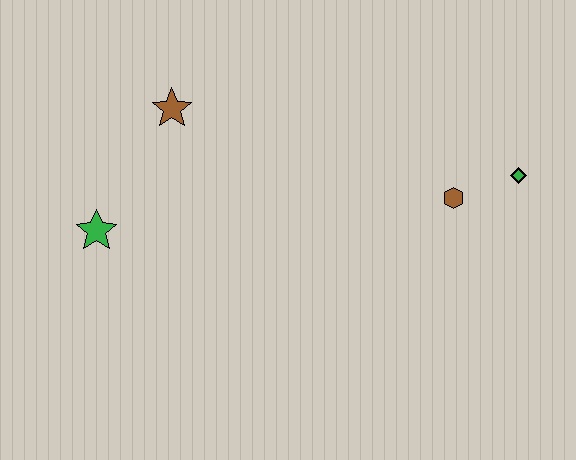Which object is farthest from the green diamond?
The green star is farthest from the green diamond.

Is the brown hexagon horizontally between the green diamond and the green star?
Yes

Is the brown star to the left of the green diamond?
Yes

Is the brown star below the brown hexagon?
No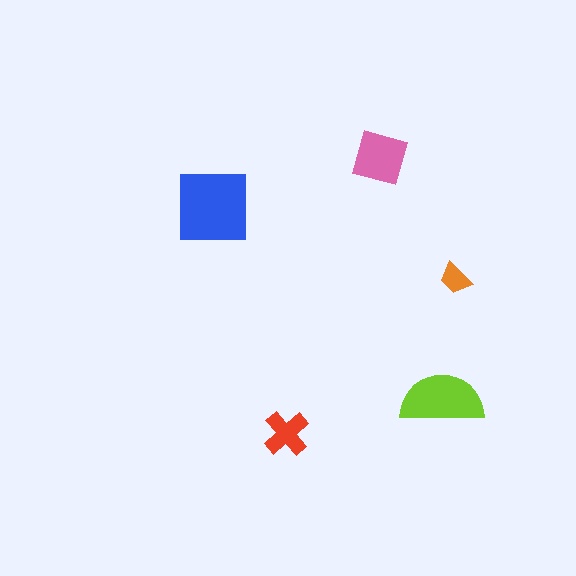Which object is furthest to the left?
The blue square is leftmost.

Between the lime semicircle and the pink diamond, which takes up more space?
The lime semicircle.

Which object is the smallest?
The orange trapezoid.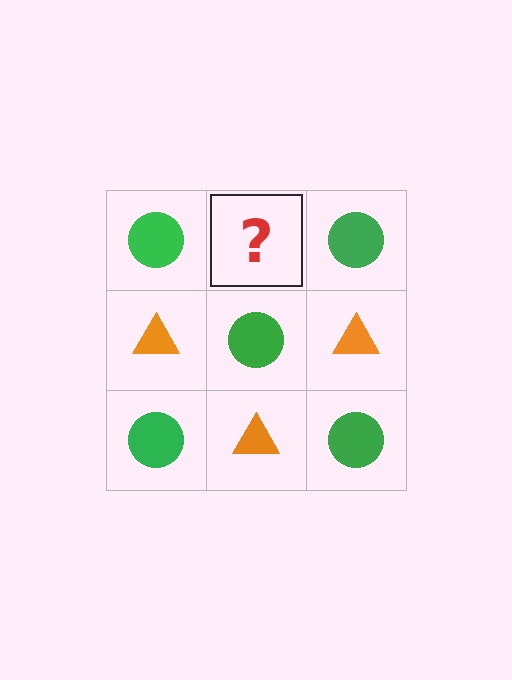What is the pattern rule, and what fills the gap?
The rule is that it alternates green circle and orange triangle in a checkerboard pattern. The gap should be filled with an orange triangle.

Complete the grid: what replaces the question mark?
The question mark should be replaced with an orange triangle.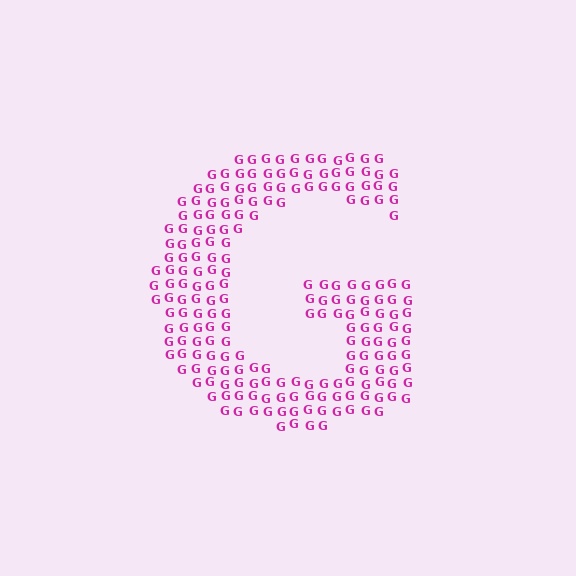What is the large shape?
The large shape is the letter G.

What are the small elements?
The small elements are letter G's.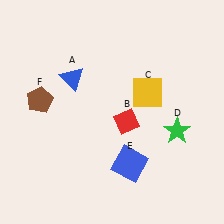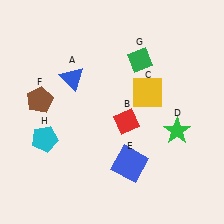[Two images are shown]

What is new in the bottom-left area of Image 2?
A cyan pentagon (H) was added in the bottom-left area of Image 2.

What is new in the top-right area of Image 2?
A green diamond (G) was added in the top-right area of Image 2.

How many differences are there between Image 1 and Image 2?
There are 2 differences between the two images.